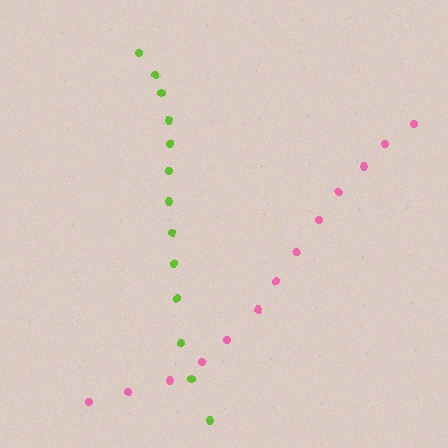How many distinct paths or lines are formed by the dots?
There are 2 distinct paths.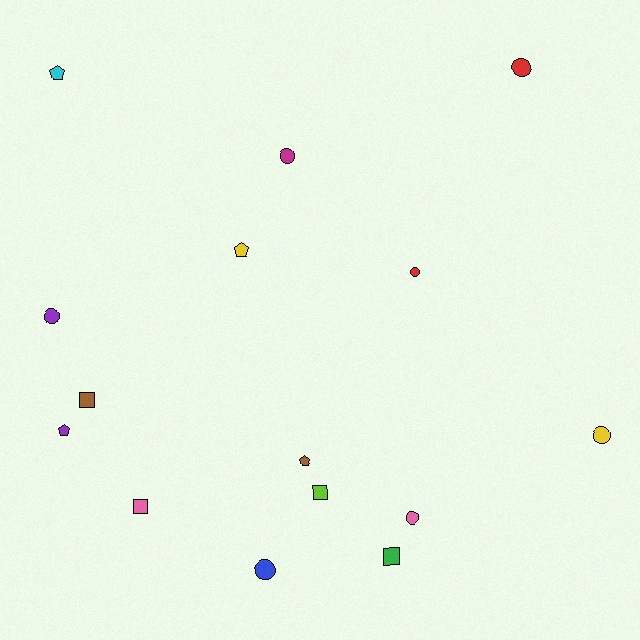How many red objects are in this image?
There are 2 red objects.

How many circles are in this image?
There are 7 circles.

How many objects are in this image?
There are 15 objects.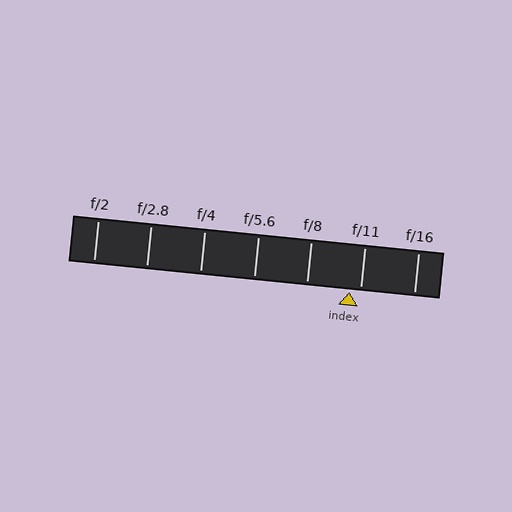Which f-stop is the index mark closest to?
The index mark is closest to f/11.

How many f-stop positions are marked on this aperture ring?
There are 7 f-stop positions marked.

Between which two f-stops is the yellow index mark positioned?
The index mark is between f/8 and f/11.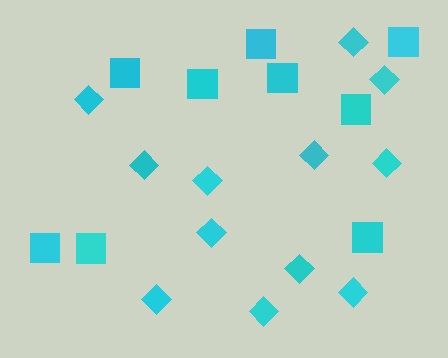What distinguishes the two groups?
There are 2 groups: one group of squares (9) and one group of diamonds (12).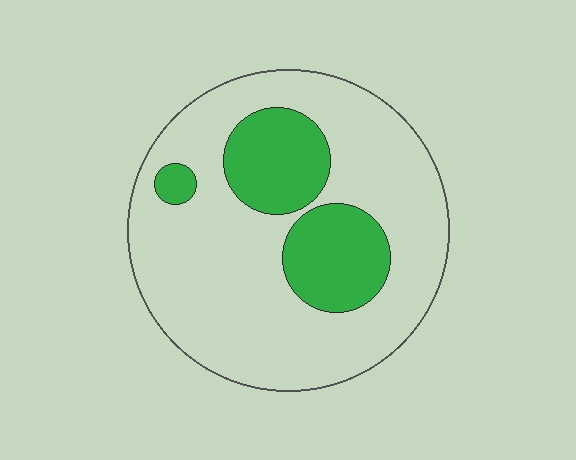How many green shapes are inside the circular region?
3.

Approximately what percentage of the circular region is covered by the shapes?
Approximately 25%.